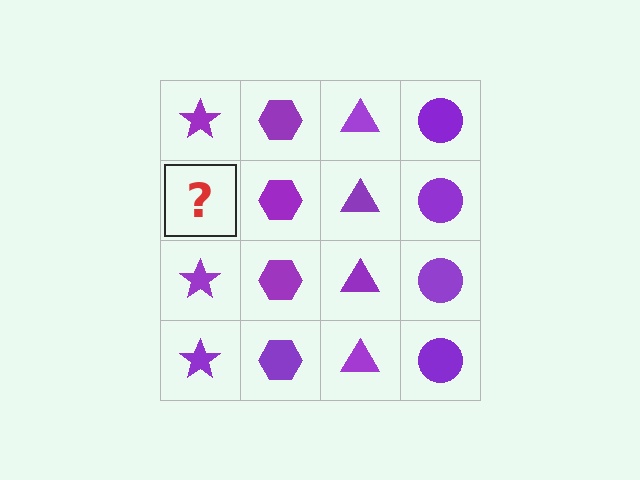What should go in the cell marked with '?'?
The missing cell should contain a purple star.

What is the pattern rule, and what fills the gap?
The rule is that each column has a consistent shape. The gap should be filled with a purple star.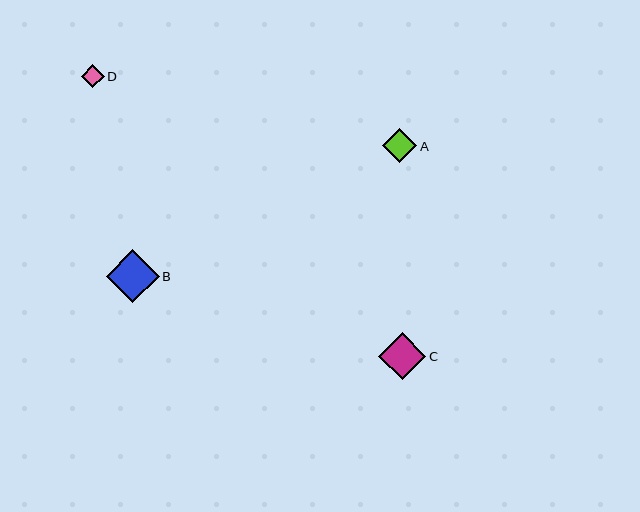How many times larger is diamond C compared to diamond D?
Diamond C is approximately 2.1 times the size of diamond D.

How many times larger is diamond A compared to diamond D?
Diamond A is approximately 1.5 times the size of diamond D.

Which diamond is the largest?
Diamond B is the largest with a size of approximately 53 pixels.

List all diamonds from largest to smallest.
From largest to smallest: B, C, A, D.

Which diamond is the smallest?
Diamond D is the smallest with a size of approximately 23 pixels.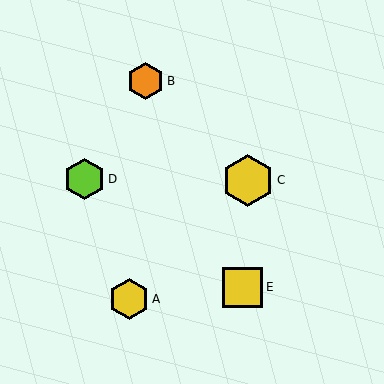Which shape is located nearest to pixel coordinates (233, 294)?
The yellow square (labeled E) at (243, 287) is nearest to that location.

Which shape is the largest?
The yellow hexagon (labeled C) is the largest.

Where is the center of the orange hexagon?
The center of the orange hexagon is at (146, 81).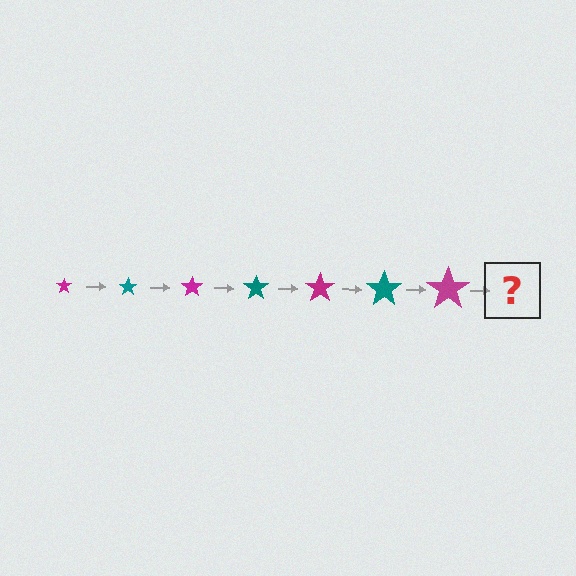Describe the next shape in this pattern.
It should be a teal star, larger than the previous one.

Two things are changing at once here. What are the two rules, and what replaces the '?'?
The two rules are that the star grows larger each step and the color cycles through magenta and teal. The '?' should be a teal star, larger than the previous one.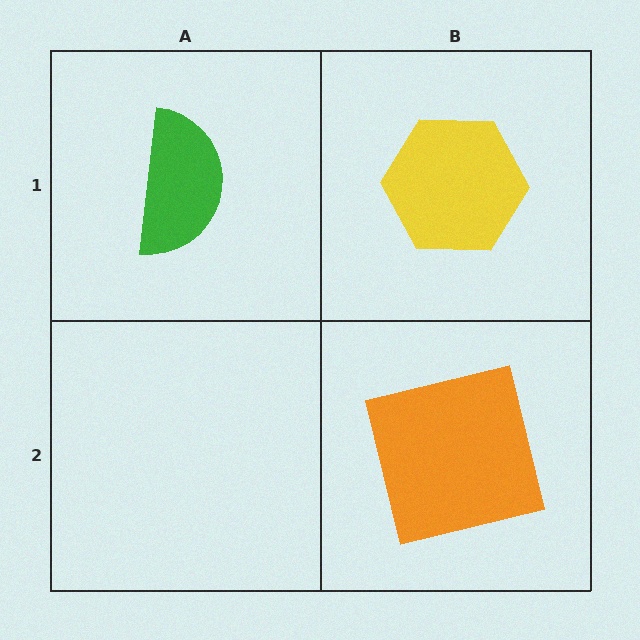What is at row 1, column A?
A green semicircle.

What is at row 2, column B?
An orange square.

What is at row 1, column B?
A yellow hexagon.